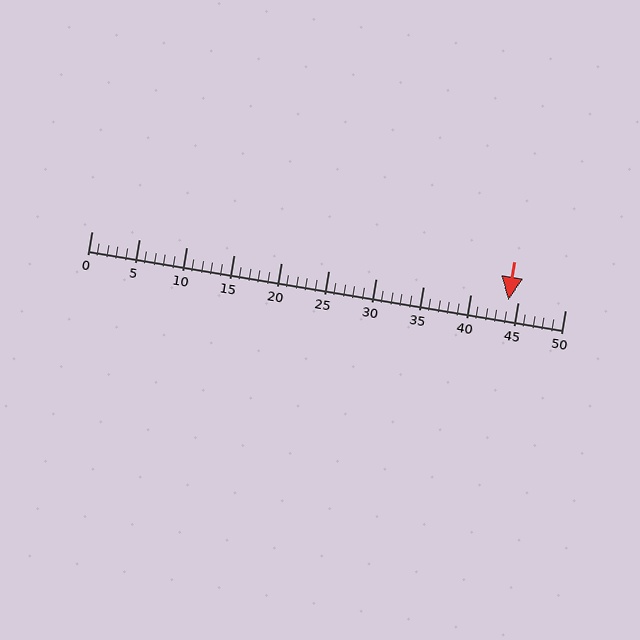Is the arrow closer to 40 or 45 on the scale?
The arrow is closer to 45.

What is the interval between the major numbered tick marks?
The major tick marks are spaced 5 units apart.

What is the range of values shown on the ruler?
The ruler shows values from 0 to 50.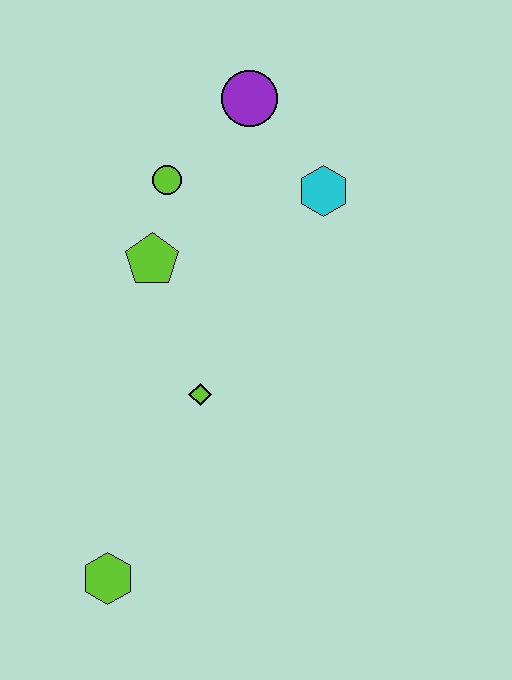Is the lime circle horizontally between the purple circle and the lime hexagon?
Yes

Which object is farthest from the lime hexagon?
The purple circle is farthest from the lime hexagon.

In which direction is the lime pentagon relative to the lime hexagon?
The lime pentagon is above the lime hexagon.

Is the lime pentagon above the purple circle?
No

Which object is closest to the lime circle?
The lime pentagon is closest to the lime circle.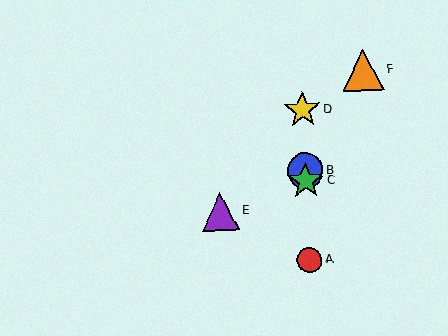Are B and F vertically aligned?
No, B is at x≈305 and F is at x≈363.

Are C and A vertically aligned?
Yes, both are at x≈306.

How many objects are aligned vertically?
4 objects (A, B, C, D) are aligned vertically.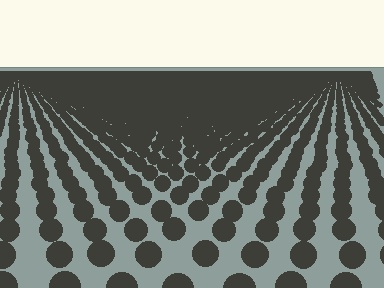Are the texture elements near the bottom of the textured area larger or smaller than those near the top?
Larger. Near the bottom, elements are closer to the viewer and appear at a bigger on-screen size.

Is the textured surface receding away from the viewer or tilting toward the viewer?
The surface is receding away from the viewer. Texture elements get smaller and denser toward the top.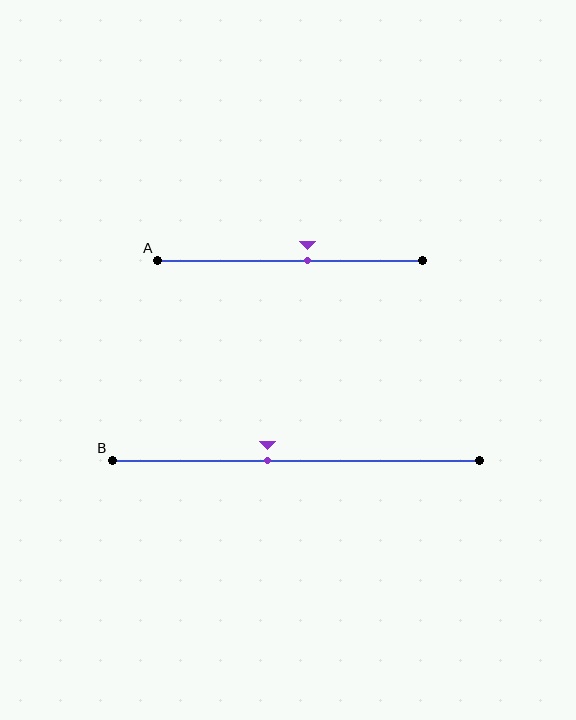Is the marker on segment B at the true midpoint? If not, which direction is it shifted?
No, the marker on segment B is shifted to the left by about 8% of the segment length.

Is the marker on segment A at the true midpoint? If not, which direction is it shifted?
No, the marker on segment A is shifted to the right by about 7% of the segment length.